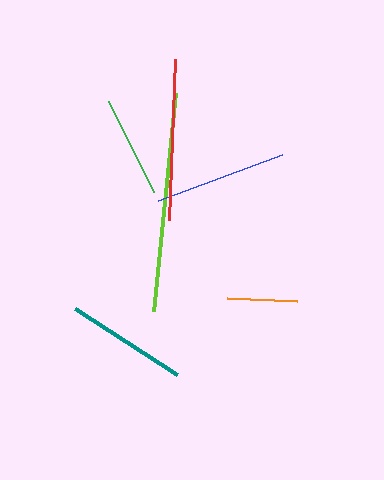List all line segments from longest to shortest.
From longest to shortest: lime, red, blue, teal, green, orange.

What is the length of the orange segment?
The orange segment is approximately 70 pixels long.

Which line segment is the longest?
The lime line is the longest at approximately 219 pixels.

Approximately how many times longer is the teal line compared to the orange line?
The teal line is approximately 1.7 times the length of the orange line.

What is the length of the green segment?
The green segment is approximately 102 pixels long.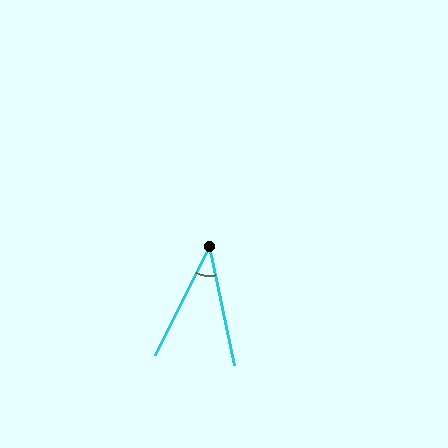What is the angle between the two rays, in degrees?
Approximately 38 degrees.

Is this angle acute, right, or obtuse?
It is acute.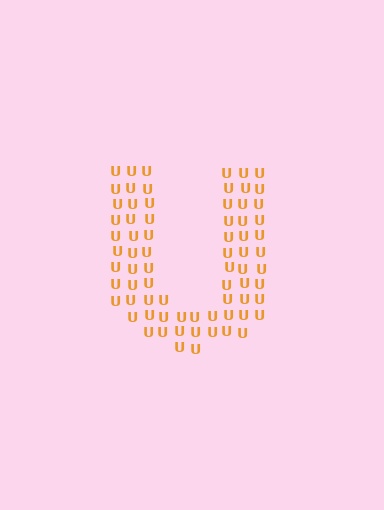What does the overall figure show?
The overall figure shows the letter U.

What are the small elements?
The small elements are letter U's.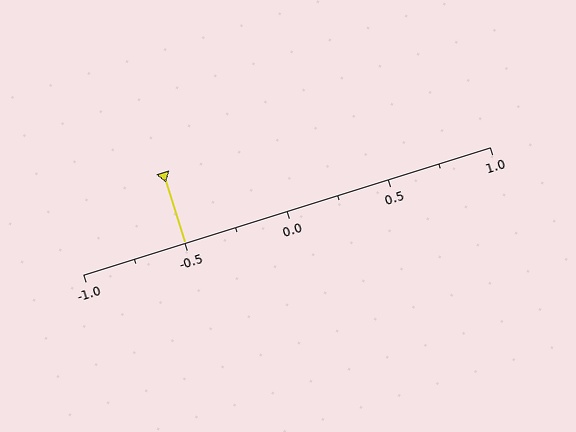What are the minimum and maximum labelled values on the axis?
The axis runs from -1.0 to 1.0.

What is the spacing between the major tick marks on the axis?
The major ticks are spaced 0.5 apart.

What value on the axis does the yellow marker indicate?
The marker indicates approximately -0.5.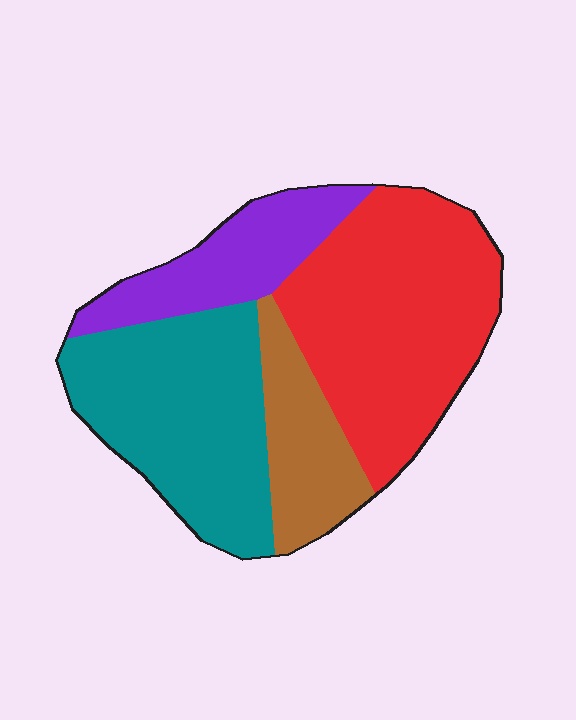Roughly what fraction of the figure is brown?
Brown takes up less than a sixth of the figure.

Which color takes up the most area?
Red, at roughly 40%.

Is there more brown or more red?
Red.